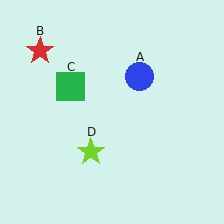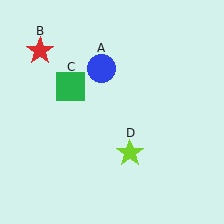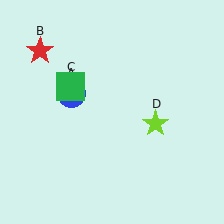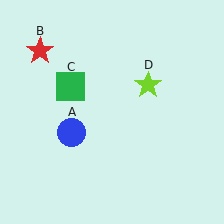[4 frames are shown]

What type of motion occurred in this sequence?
The blue circle (object A), lime star (object D) rotated counterclockwise around the center of the scene.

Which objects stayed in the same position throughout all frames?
Red star (object B) and green square (object C) remained stationary.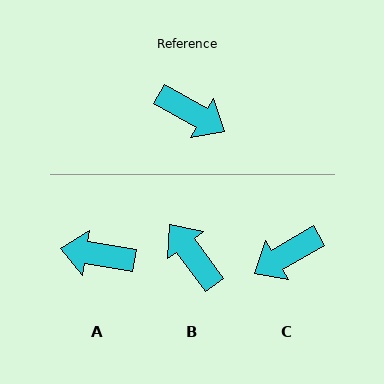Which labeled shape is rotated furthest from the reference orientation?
A, about 160 degrees away.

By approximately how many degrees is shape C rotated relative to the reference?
Approximately 120 degrees clockwise.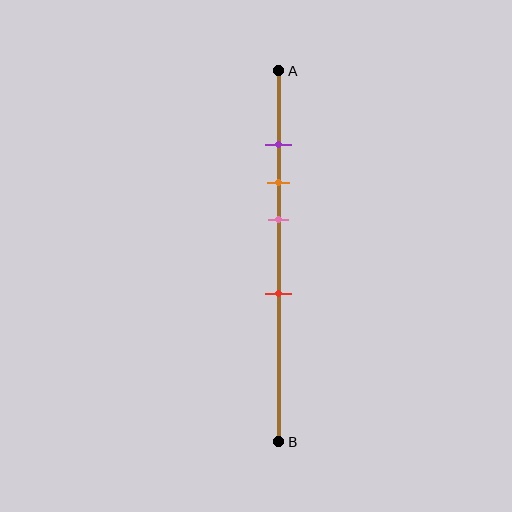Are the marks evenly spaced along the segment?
No, the marks are not evenly spaced.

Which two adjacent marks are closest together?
The purple and orange marks are the closest adjacent pair.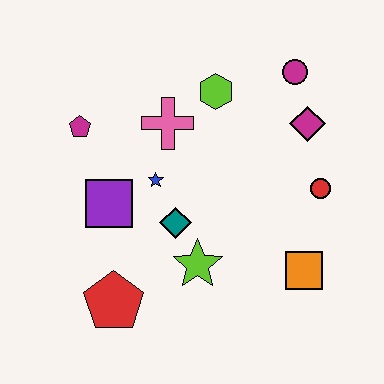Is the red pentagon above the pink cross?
No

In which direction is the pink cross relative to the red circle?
The pink cross is to the left of the red circle.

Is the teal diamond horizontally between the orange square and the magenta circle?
No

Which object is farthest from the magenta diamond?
The red pentagon is farthest from the magenta diamond.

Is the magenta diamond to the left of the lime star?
No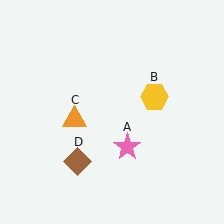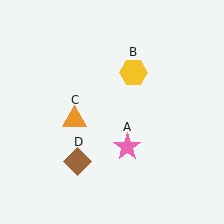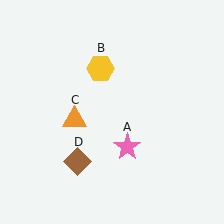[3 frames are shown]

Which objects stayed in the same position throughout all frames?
Pink star (object A) and orange triangle (object C) and brown diamond (object D) remained stationary.